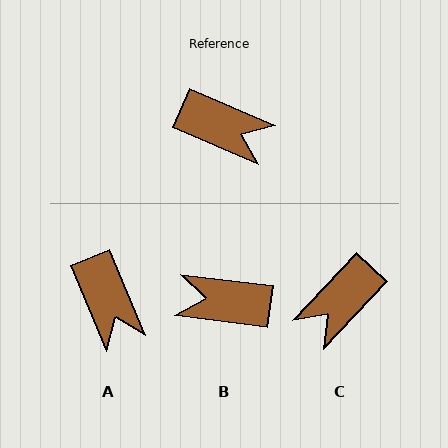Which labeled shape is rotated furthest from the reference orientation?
B, about 163 degrees away.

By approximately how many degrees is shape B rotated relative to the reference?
Approximately 163 degrees clockwise.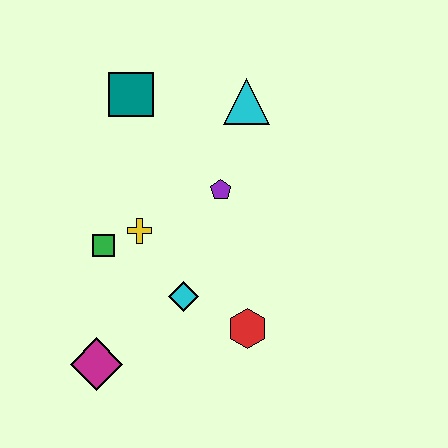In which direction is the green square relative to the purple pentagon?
The green square is to the left of the purple pentagon.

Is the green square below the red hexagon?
No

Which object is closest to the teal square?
The cyan triangle is closest to the teal square.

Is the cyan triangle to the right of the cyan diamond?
Yes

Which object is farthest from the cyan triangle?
The magenta diamond is farthest from the cyan triangle.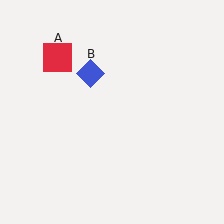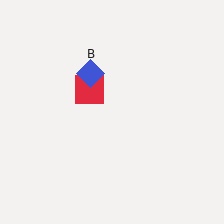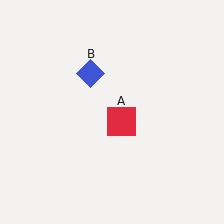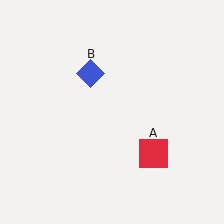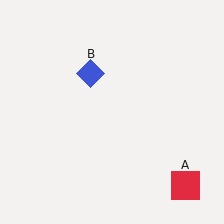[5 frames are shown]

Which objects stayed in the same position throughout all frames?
Blue diamond (object B) remained stationary.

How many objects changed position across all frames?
1 object changed position: red square (object A).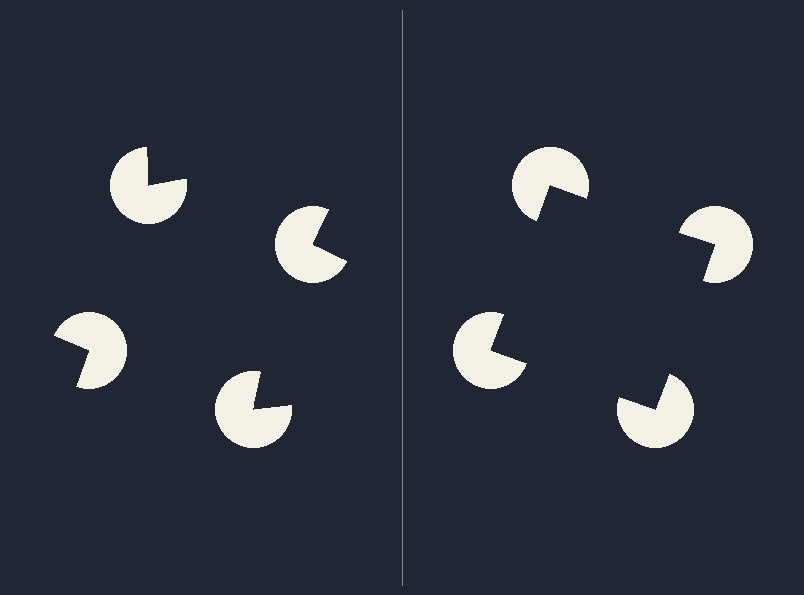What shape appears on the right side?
An illusory square.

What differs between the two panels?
The pac-man discs are positioned identically on both sides; only the wedge orientations differ. On the right they align to a square; on the left they are misaligned.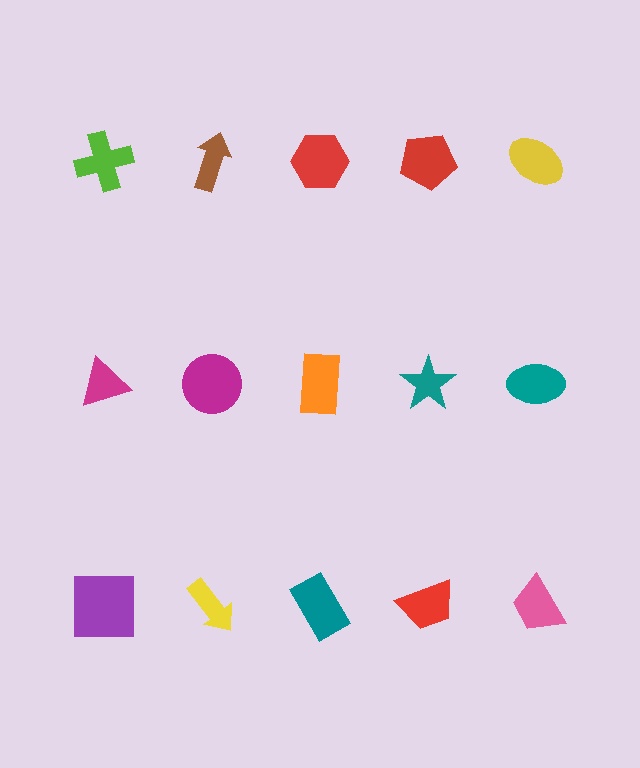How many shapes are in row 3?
5 shapes.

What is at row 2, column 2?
A magenta circle.